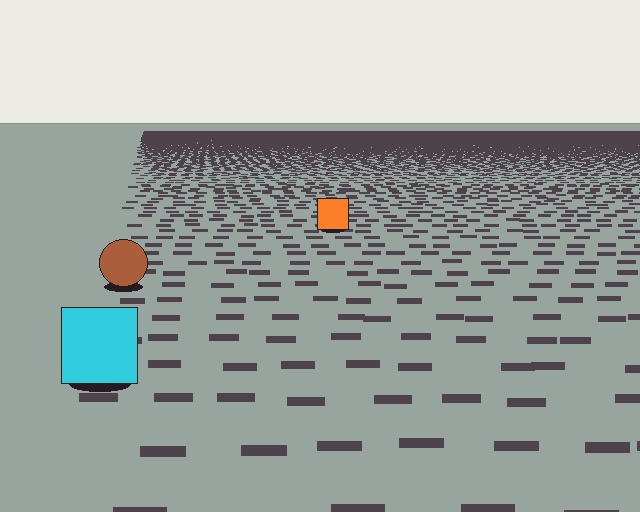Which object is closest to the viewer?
The cyan square is closest. The texture marks near it are larger and more spread out.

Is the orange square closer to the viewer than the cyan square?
No. The cyan square is closer — you can tell from the texture gradient: the ground texture is coarser near it.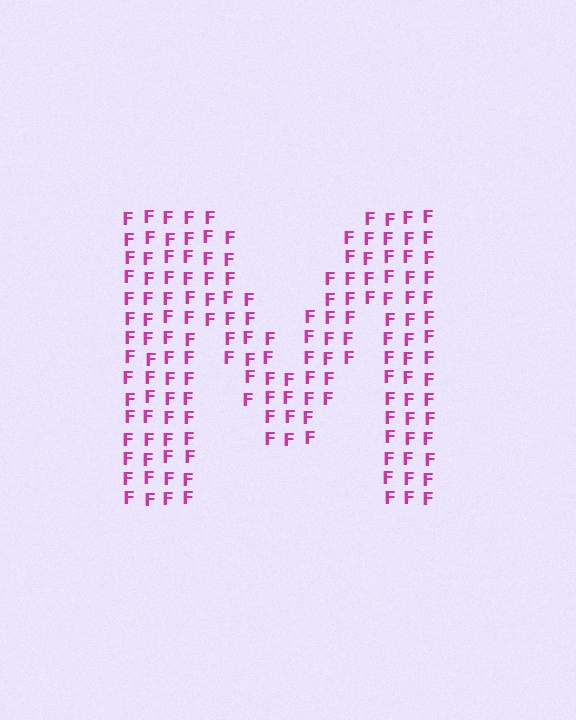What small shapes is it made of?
It is made of small letter F's.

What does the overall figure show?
The overall figure shows the letter M.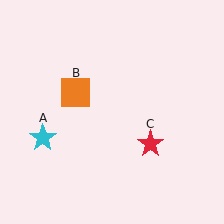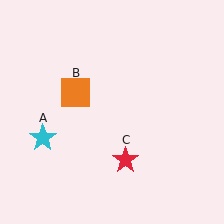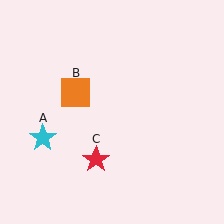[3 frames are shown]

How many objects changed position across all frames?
1 object changed position: red star (object C).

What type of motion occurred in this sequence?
The red star (object C) rotated clockwise around the center of the scene.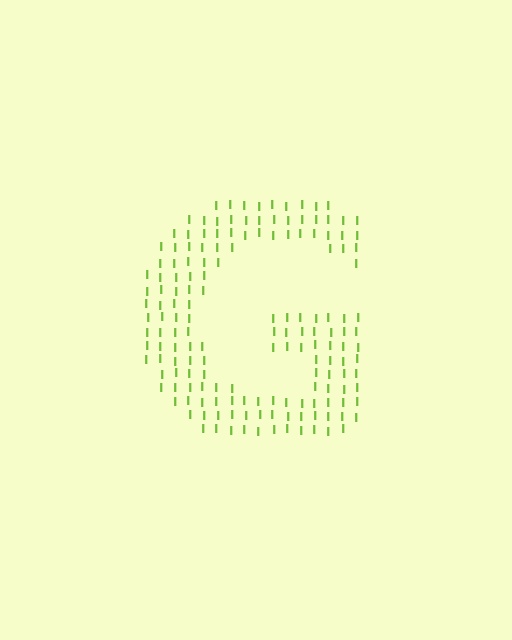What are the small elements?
The small elements are letter I's.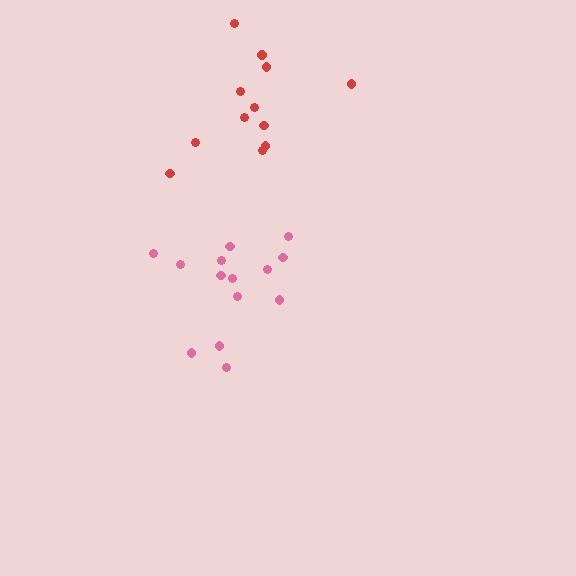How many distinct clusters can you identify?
There are 2 distinct clusters.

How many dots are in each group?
Group 1: 14 dots, Group 2: 12 dots (26 total).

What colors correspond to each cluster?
The clusters are colored: pink, red.